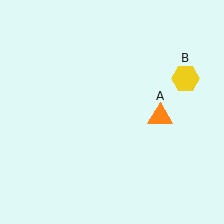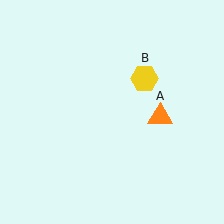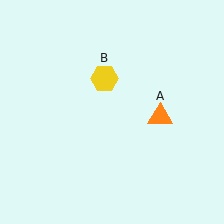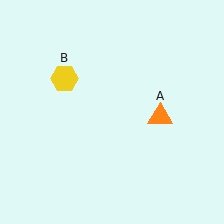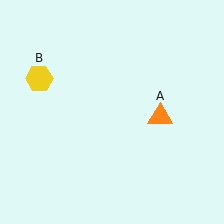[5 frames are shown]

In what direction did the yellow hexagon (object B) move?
The yellow hexagon (object B) moved left.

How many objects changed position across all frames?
1 object changed position: yellow hexagon (object B).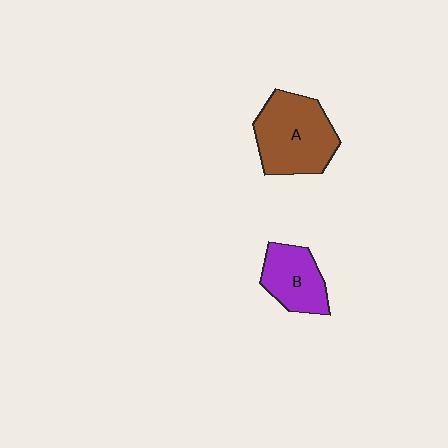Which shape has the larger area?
Shape A (brown).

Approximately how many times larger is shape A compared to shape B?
Approximately 1.6 times.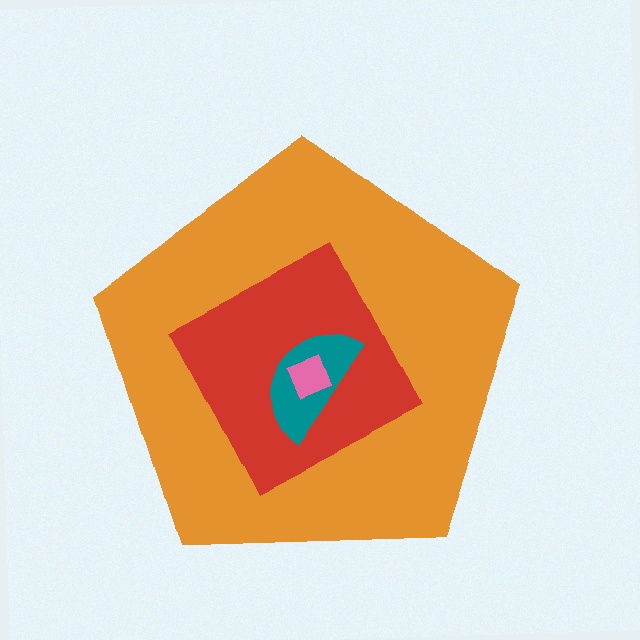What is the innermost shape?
The pink square.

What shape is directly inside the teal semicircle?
The pink square.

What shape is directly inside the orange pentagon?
The red diamond.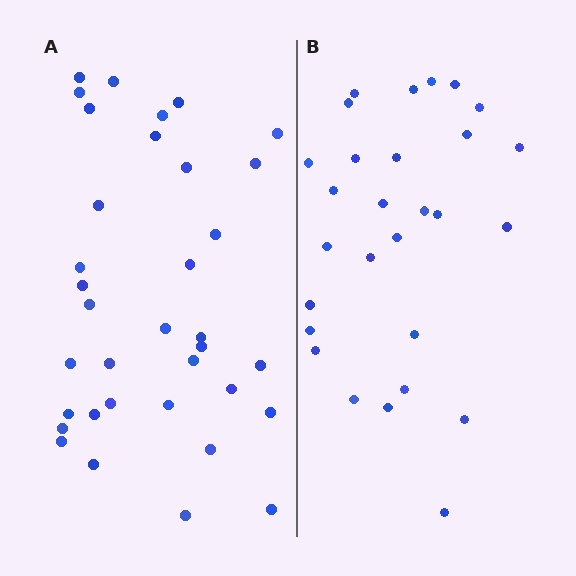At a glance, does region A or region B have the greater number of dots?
Region A (the left region) has more dots.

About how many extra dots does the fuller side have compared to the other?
Region A has roughly 8 or so more dots than region B.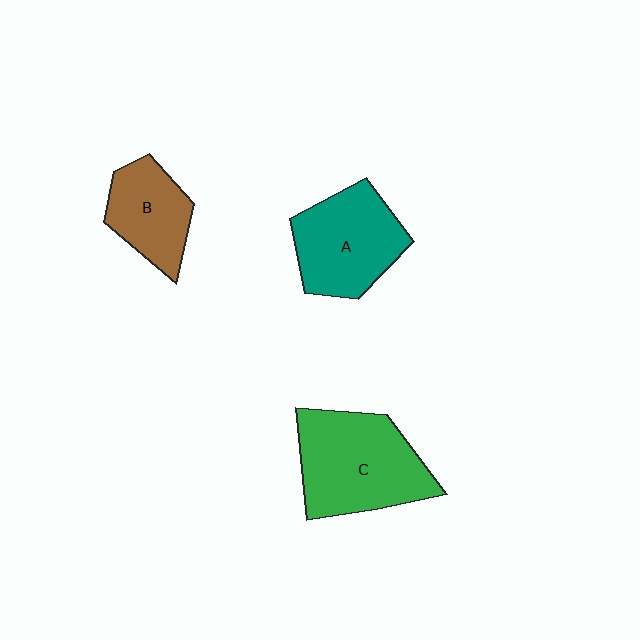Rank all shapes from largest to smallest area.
From largest to smallest: C (green), A (teal), B (brown).